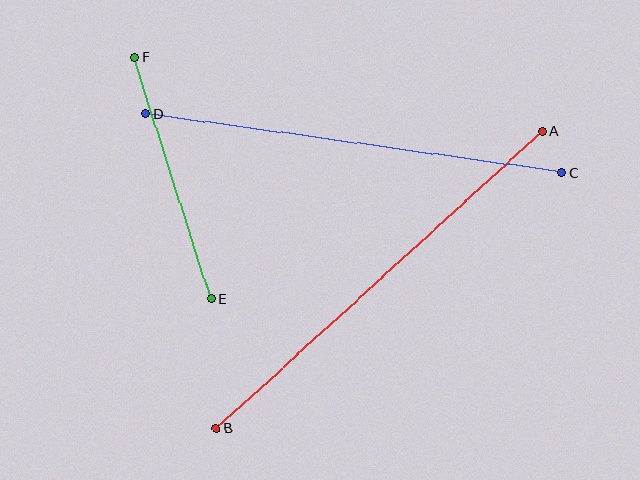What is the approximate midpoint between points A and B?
The midpoint is at approximately (379, 280) pixels.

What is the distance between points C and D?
The distance is approximately 420 pixels.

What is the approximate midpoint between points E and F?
The midpoint is at approximately (173, 178) pixels.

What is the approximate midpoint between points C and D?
The midpoint is at approximately (354, 143) pixels.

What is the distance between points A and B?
The distance is approximately 441 pixels.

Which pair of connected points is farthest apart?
Points A and B are farthest apart.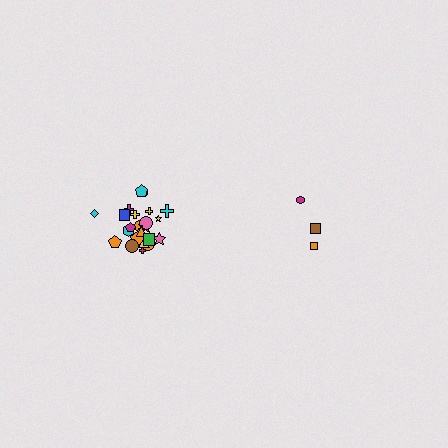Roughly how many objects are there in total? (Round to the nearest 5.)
Roughly 30 objects in total.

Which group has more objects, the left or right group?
The left group.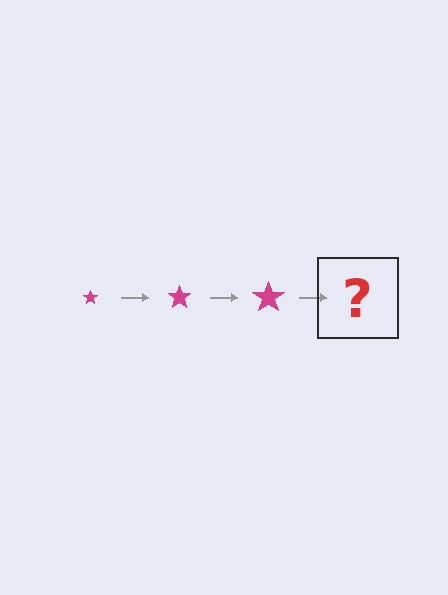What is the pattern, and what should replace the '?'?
The pattern is that the star gets progressively larger each step. The '?' should be a magenta star, larger than the previous one.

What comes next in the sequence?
The next element should be a magenta star, larger than the previous one.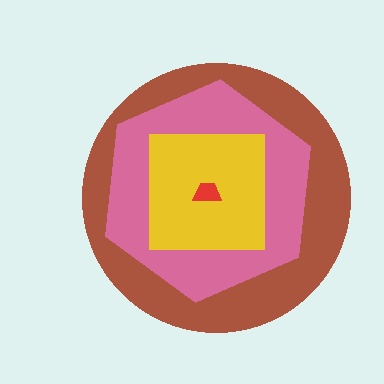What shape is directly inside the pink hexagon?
The yellow square.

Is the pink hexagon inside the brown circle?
Yes.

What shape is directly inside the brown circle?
The pink hexagon.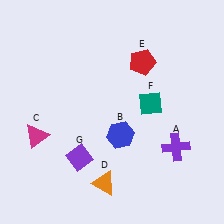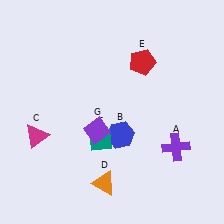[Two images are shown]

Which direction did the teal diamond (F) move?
The teal diamond (F) moved left.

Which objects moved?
The objects that moved are: the teal diamond (F), the purple diamond (G).